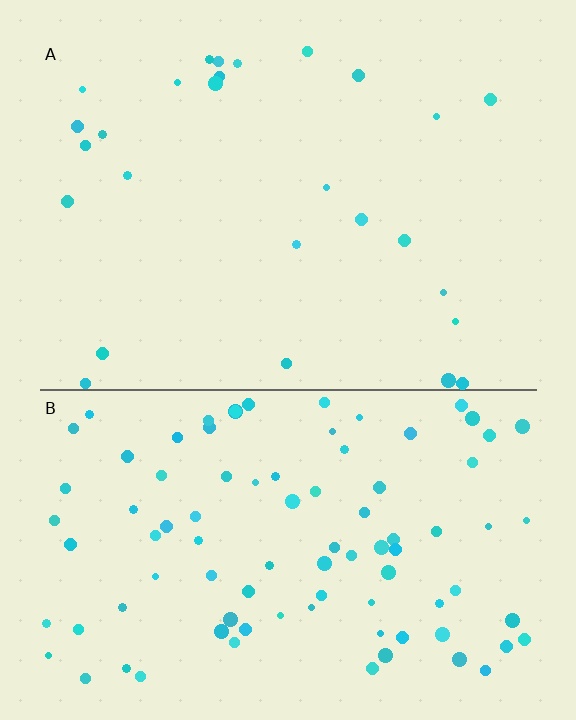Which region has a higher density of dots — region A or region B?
B (the bottom).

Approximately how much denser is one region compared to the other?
Approximately 3.4× — region B over region A.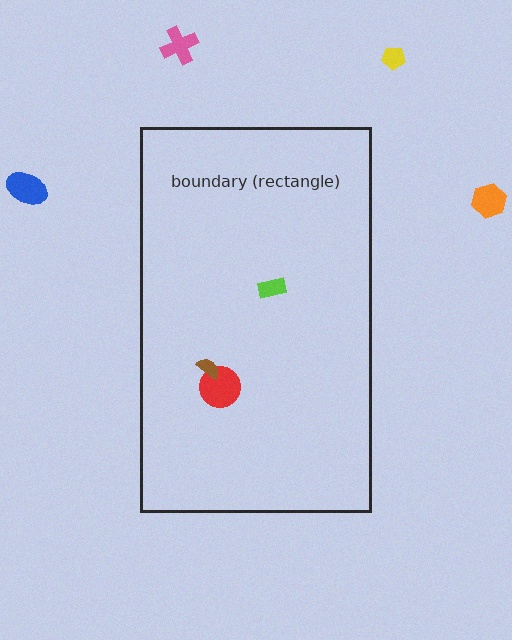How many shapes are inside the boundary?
3 inside, 4 outside.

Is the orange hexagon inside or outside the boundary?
Outside.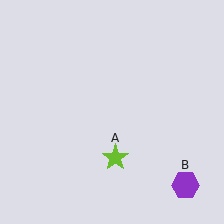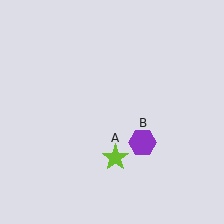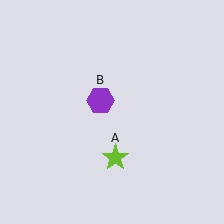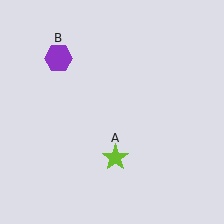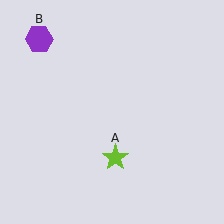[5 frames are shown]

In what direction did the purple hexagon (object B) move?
The purple hexagon (object B) moved up and to the left.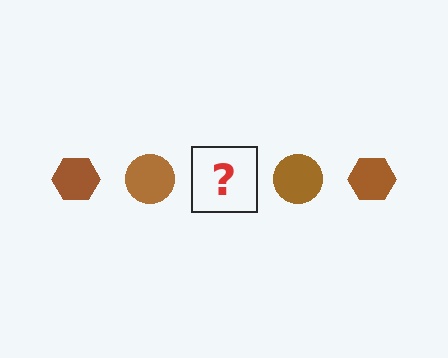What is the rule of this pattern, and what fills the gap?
The rule is that the pattern cycles through hexagon, circle shapes in brown. The gap should be filled with a brown hexagon.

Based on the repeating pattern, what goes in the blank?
The blank should be a brown hexagon.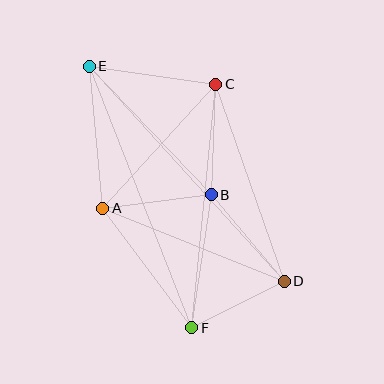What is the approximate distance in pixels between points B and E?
The distance between B and E is approximately 178 pixels.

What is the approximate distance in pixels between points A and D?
The distance between A and D is approximately 196 pixels.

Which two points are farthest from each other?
Points D and E are farthest from each other.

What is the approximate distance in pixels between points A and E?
The distance between A and E is approximately 143 pixels.